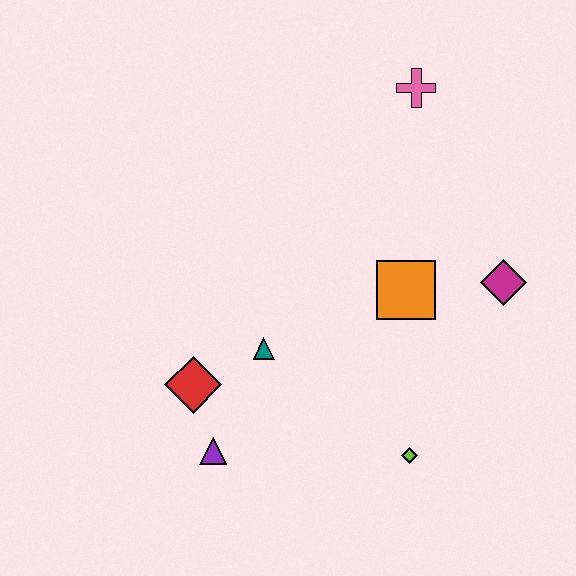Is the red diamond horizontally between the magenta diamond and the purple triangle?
No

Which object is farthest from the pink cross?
The purple triangle is farthest from the pink cross.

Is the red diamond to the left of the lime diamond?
Yes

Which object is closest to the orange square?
The magenta diamond is closest to the orange square.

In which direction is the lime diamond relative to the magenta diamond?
The lime diamond is below the magenta diamond.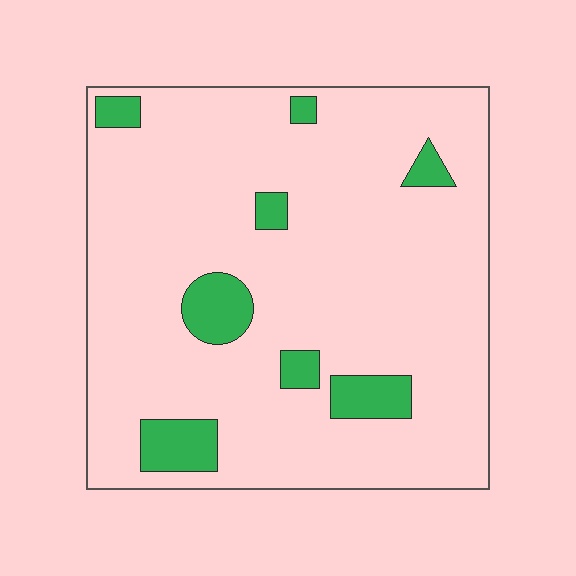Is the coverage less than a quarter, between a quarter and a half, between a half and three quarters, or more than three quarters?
Less than a quarter.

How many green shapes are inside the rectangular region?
8.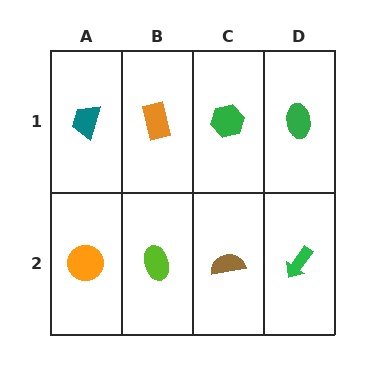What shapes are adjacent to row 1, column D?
A green arrow (row 2, column D), a green hexagon (row 1, column C).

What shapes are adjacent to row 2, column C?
A green hexagon (row 1, column C), a lime ellipse (row 2, column B), a green arrow (row 2, column D).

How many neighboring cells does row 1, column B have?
3.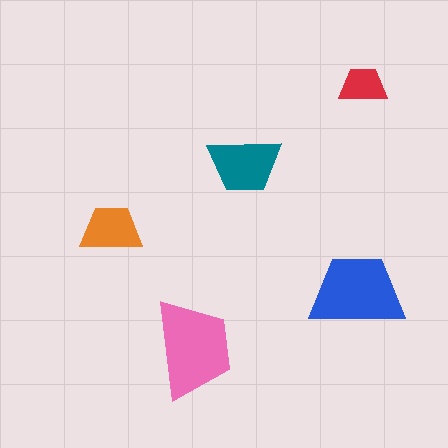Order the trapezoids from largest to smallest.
the pink one, the blue one, the teal one, the orange one, the red one.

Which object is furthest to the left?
The orange trapezoid is leftmost.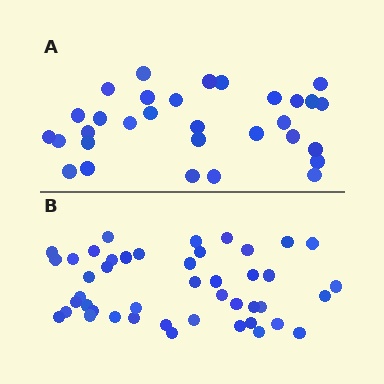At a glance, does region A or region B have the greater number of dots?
Region B (the bottom region) has more dots.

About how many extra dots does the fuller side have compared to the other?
Region B has approximately 15 more dots than region A.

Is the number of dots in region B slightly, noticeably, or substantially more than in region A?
Region B has substantially more. The ratio is roughly 1.5 to 1.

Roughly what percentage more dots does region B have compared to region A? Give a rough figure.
About 45% more.